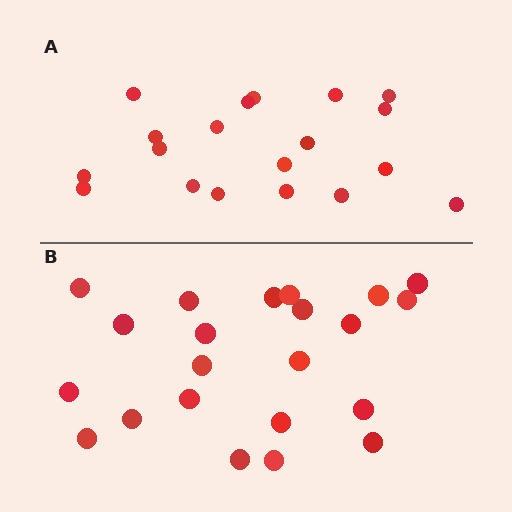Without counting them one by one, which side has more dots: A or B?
Region B (the bottom region) has more dots.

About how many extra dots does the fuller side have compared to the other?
Region B has just a few more — roughly 2 or 3 more dots than region A.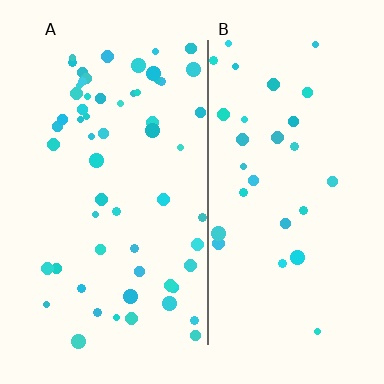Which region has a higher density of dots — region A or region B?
A (the left).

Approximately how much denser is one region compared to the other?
Approximately 2.0× — region A over region B.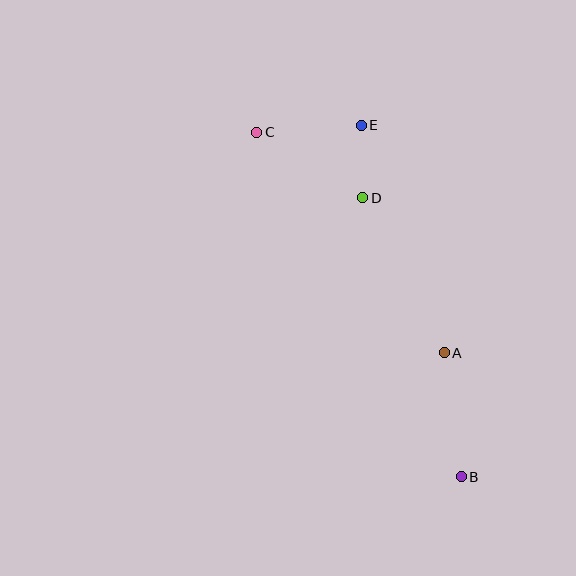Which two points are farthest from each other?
Points B and C are farthest from each other.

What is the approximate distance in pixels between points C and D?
The distance between C and D is approximately 124 pixels.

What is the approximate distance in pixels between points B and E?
The distance between B and E is approximately 366 pixels.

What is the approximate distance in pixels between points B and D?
The distance between B and D is approximately 296 pixels.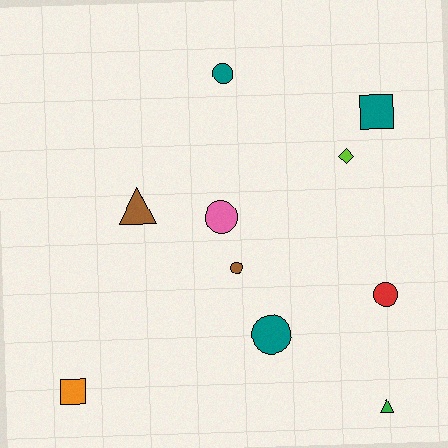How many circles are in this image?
There are 5 circles.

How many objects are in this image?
There are 10 objects.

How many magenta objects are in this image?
There are no magenta objects.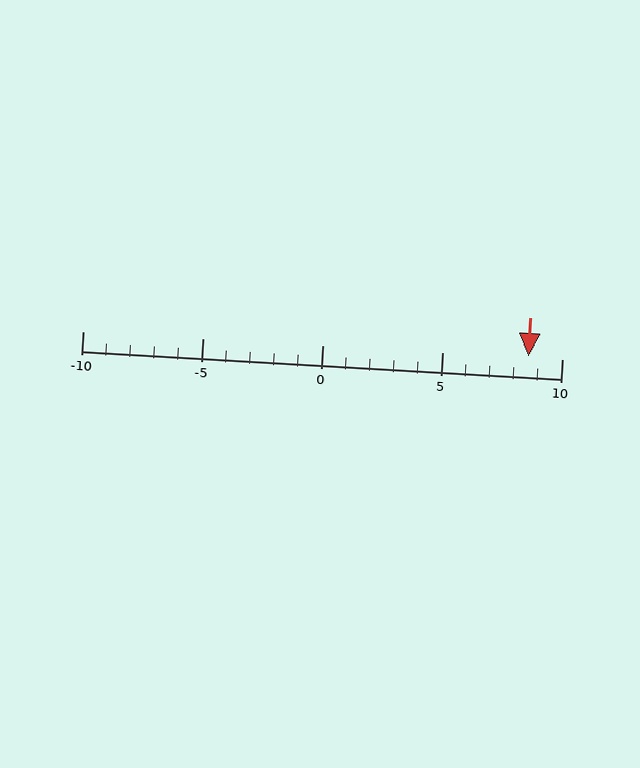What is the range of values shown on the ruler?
The ruler shows values from -10 to 10.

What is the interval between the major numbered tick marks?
The major tick marks are spaced 5 units apart.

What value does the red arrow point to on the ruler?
The red arrow points to approximately 9.